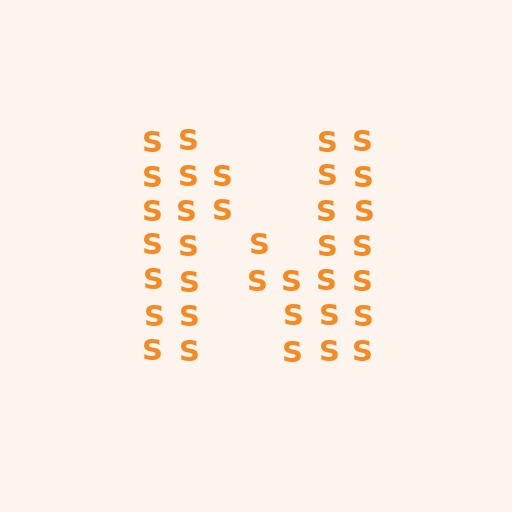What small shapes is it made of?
It is made of small letter S's.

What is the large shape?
The large shape is the letter N.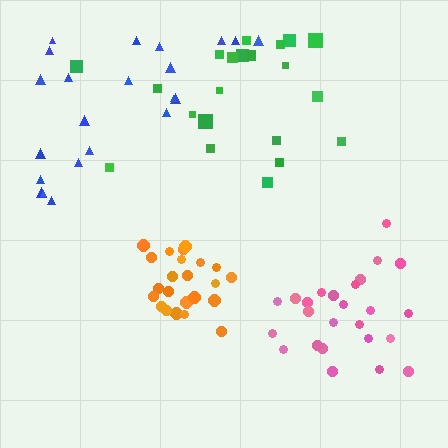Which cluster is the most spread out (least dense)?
Green.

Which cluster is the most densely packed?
Orange.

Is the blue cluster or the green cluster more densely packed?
Blue.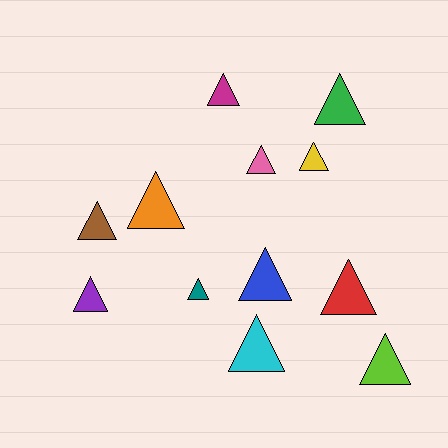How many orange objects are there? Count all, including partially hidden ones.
There is 1 orange object.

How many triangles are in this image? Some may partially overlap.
There are 12 triangles.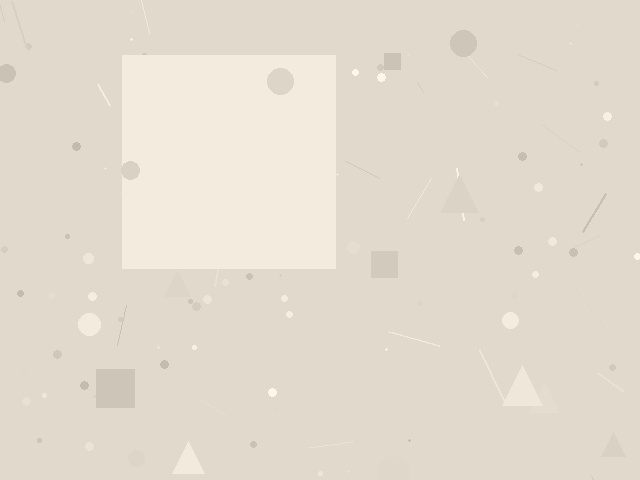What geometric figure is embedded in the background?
A square is embedded in the background.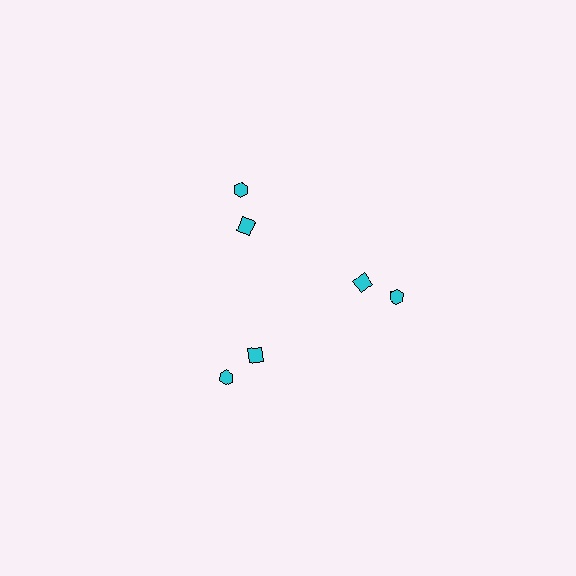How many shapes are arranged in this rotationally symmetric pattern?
There are 6 shapes, arranged in 3 groups of 2.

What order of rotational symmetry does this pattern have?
This pattern has 3-fold rotational symmetry.